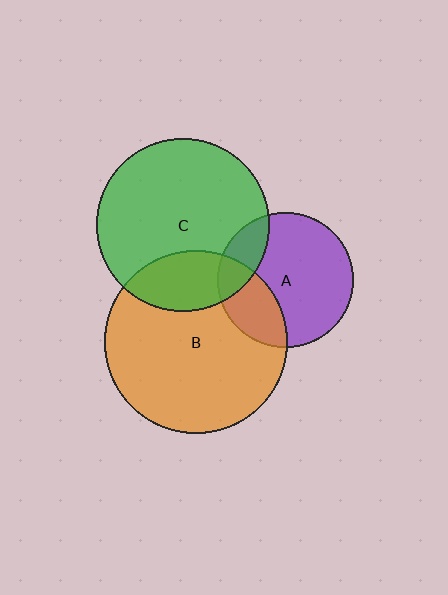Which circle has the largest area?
Circle B (orange).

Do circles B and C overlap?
Yes.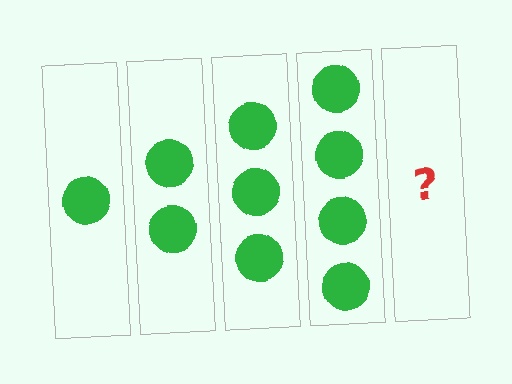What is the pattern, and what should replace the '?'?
The pattern is that each step adds one more circle. The '?' should be 5 circles.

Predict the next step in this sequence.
The next step is 5 circles.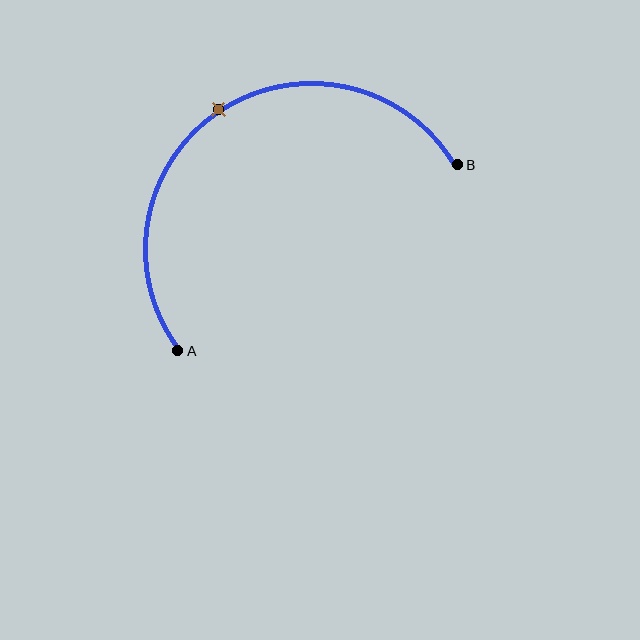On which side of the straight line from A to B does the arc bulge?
The arc bulges above the straight line connecting A and B.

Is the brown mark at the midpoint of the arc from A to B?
Yes. The brown mark lies on the arc at equal arc-length from both A and B — it is the arc midpoint.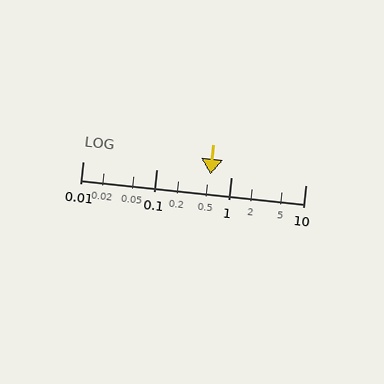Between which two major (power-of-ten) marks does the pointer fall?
The pointer is between 0.1 and 1.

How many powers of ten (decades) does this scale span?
The scale spans 3 decades, from 0.01 to 10.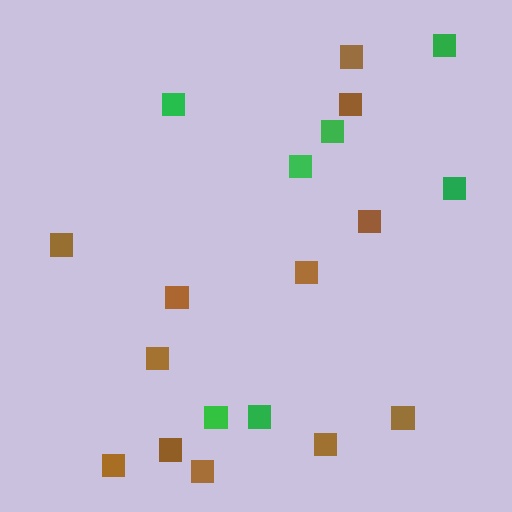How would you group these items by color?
There are 2 groups: one group of green squares (7) and one group of brown squares (12).